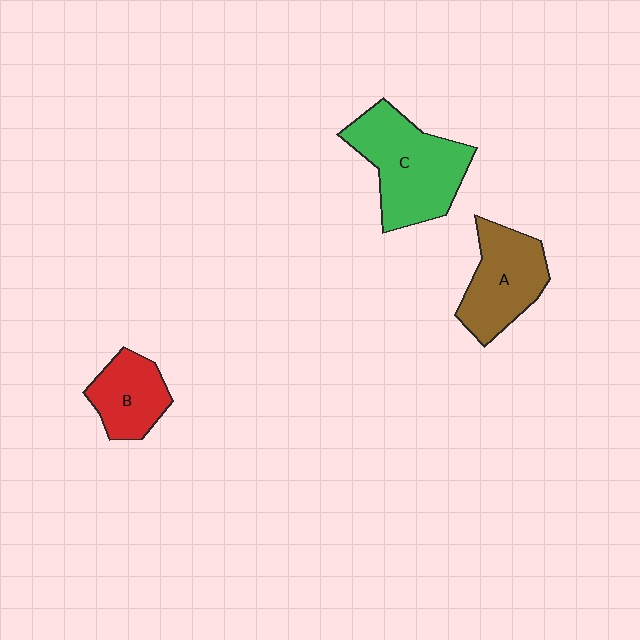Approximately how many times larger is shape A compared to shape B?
Approximately 1.4 times.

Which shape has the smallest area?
Shape B (red).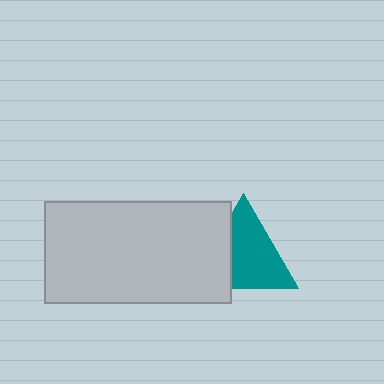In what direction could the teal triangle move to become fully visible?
The teal triangle could move right. That would shift it out from behind the light gray rectangle entirely.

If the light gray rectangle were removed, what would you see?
You would see the complete teal triangle.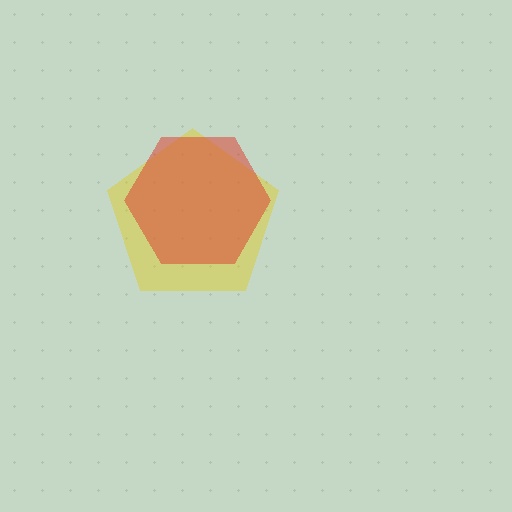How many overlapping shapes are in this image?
There are 2 overlapping shapes in the image.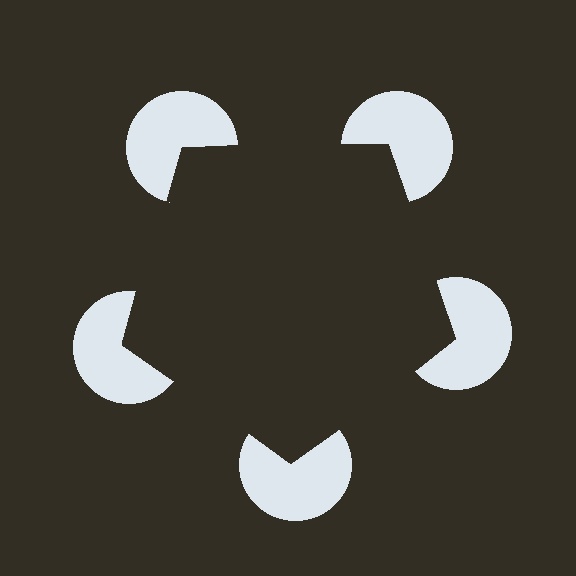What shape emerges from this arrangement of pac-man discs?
An illusory pentagon — its edges are inferred from the aligned wedge cuts in the pac-man discs, not physically drawn.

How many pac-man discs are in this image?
There are 5 — one at each vertex of the illusory pentagon.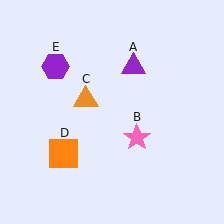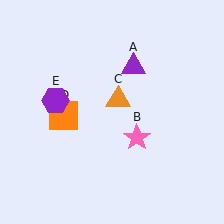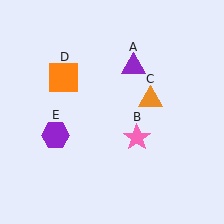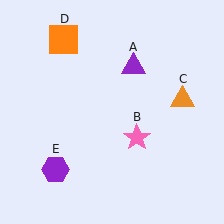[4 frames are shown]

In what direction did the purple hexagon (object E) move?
The purple hexagon (object E) moved down.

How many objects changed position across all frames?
3 objects changed position: orange triangle (object C), orange square (object D), purple hexagon (object E).